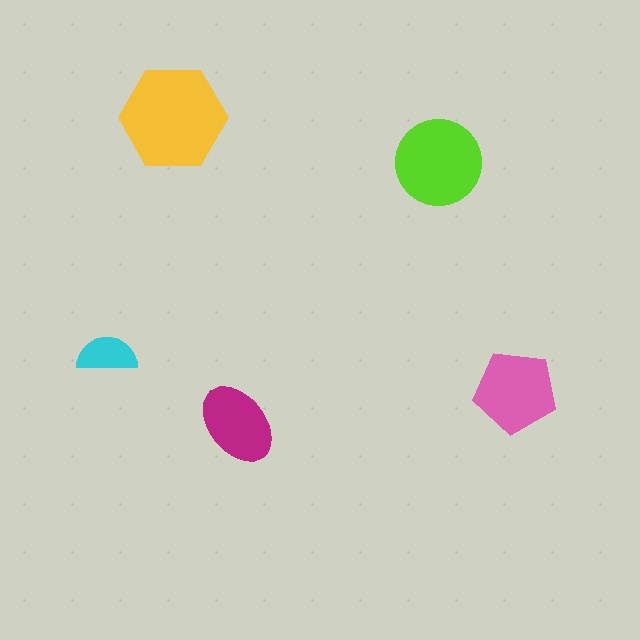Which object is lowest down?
The magenta ellipse is bottommost.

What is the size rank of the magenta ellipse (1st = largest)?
4th.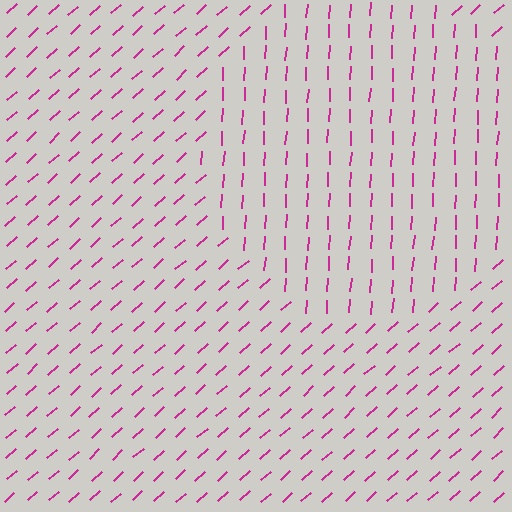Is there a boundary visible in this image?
Yes, there is a texture boundary formed by a change in line orientation.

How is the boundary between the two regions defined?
The boundary is defined purely by a change in line orientation (approximately 45 degrees difference). All lines are the same color and thickness.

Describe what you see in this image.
The image is filled with small magenta line segments. A circle region in the image has lines oriented differently from the surrounding lines, creating a visible texture boundary.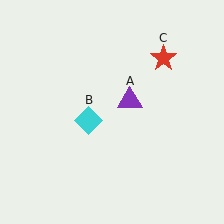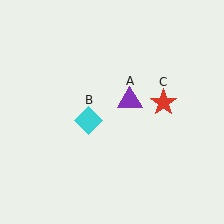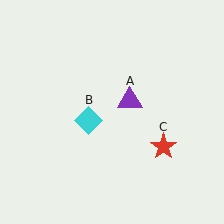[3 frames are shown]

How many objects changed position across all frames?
1 object changed position: red star (object C).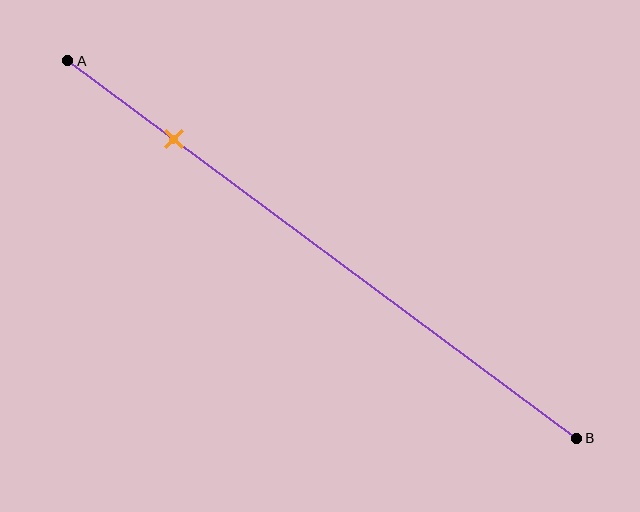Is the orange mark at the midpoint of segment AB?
No, the mark is at about 20% from A, not at the 50% midpoint.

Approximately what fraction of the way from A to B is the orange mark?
The orange mark is approximately 20% of the way from A to B.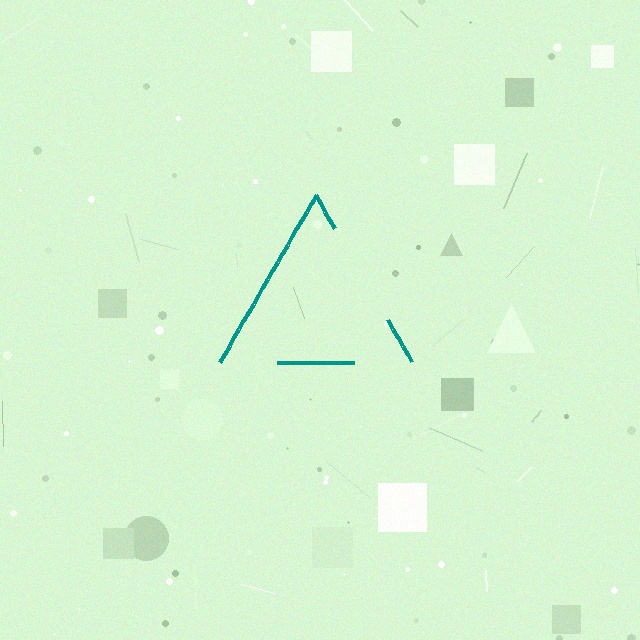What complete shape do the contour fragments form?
The contour fragments form a triangle.